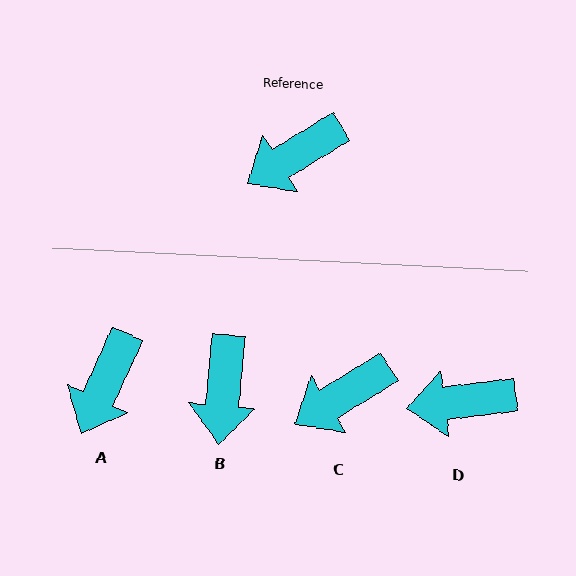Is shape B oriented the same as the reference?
No, it is off by about 54 degrees.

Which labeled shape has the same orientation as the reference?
C.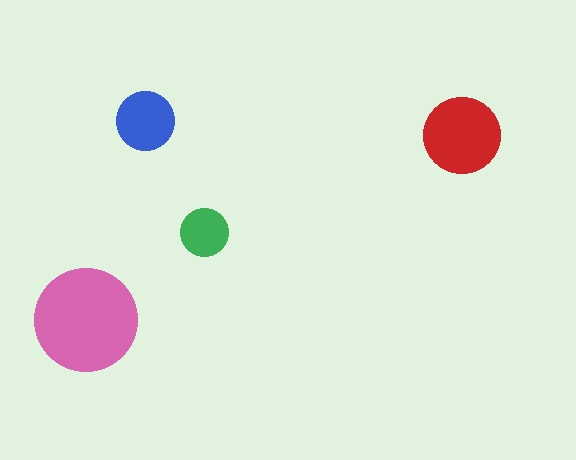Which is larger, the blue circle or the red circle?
The red one.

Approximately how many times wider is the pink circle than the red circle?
About 1.5 times wider.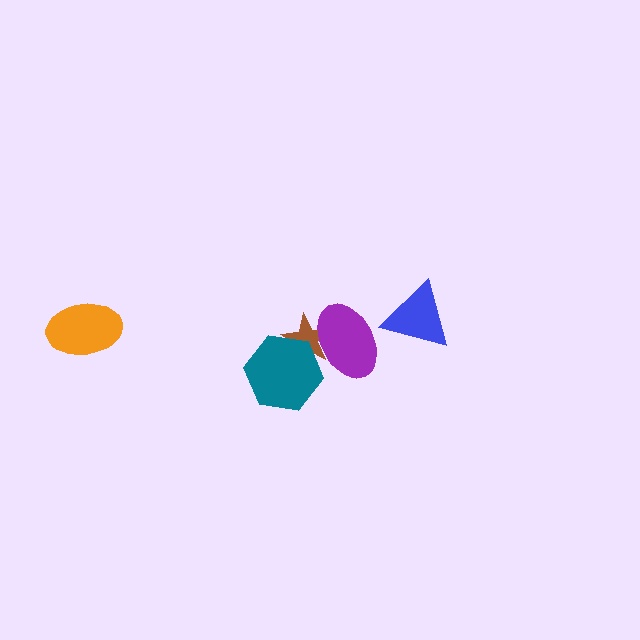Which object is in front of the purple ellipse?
The teal hexagon is in front of the purple ellipse.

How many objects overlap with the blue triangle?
0 objects overlap with the blue triangle.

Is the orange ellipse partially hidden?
No, no other shape covers it.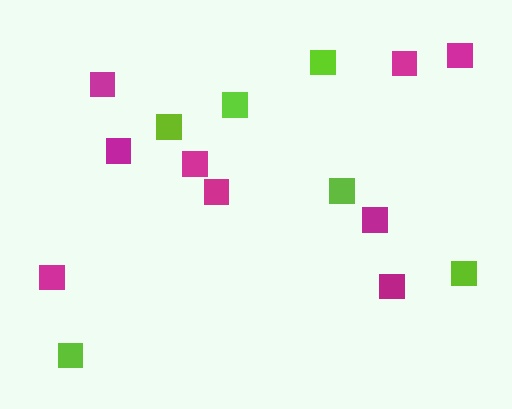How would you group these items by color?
There are 2 groups: one group of magenta squares (9) and one group of lime squares (6).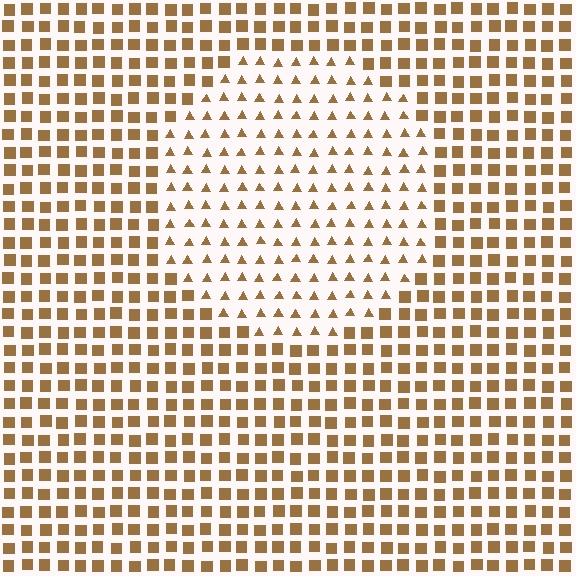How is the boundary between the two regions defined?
The boundary is defined by a change in element shape: triangles inside vs. squares outside. All elements share the same color and spacing.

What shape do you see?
I see a circle.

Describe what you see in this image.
The image is filled with small brown elements arranged in a uniform grid. A circle-shaped region contains triangles, while the surrounding area contains squares. The boundary is defined purely by the change in element shape.